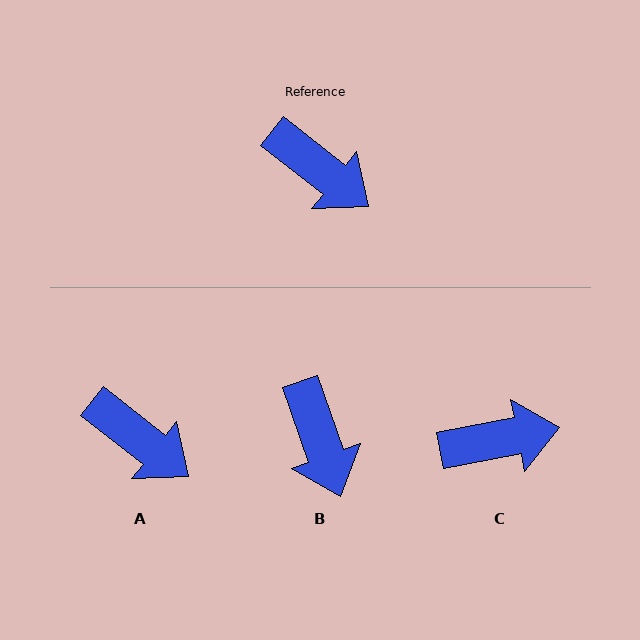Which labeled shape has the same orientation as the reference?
A.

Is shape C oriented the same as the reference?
No, it is off by about 49 degrees.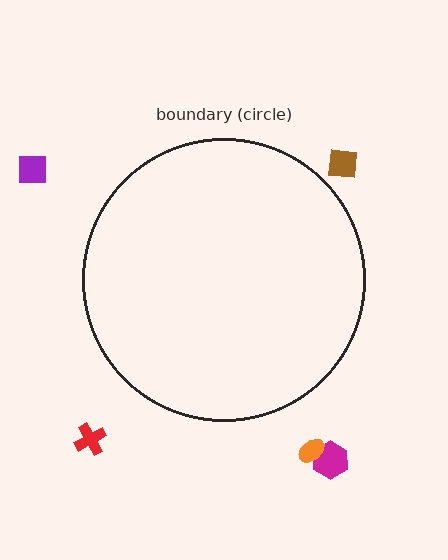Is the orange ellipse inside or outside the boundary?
Outside.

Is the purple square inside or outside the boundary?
Outside.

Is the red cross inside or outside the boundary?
Outside.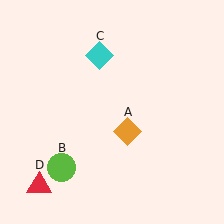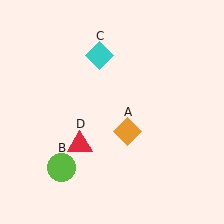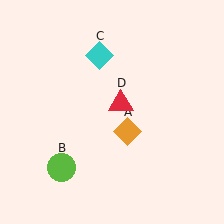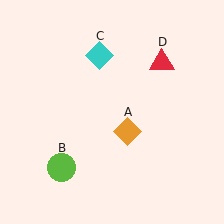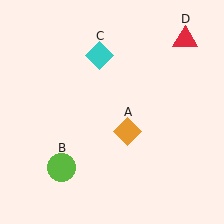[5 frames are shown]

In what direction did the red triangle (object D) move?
The red triangle (object D) moved up and to the right.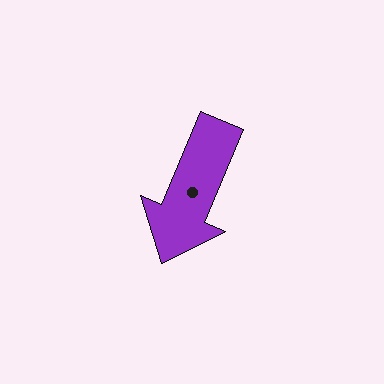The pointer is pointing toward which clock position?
Roughly 7 o'clock.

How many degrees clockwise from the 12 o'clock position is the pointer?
Approximately 203 degrees.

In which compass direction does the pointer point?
Southwest.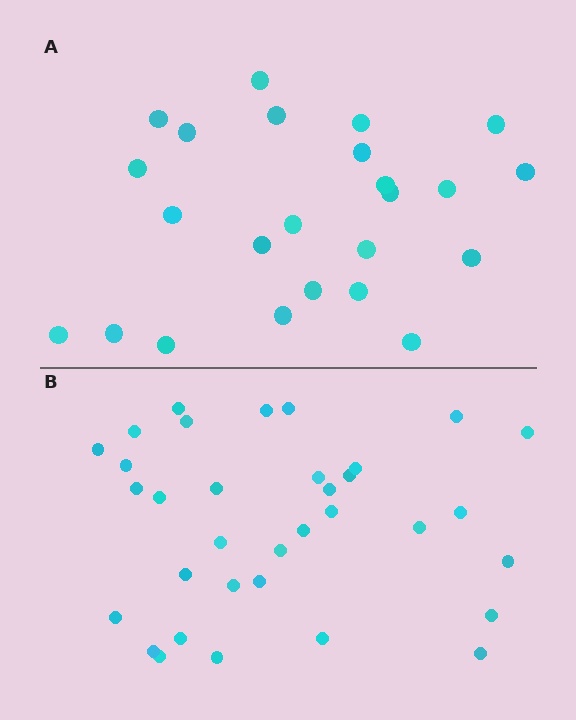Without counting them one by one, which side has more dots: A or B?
Region B (the bottom region) has more dots.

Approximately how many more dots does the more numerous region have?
Region B has roughly 10 or so more dots than region A.